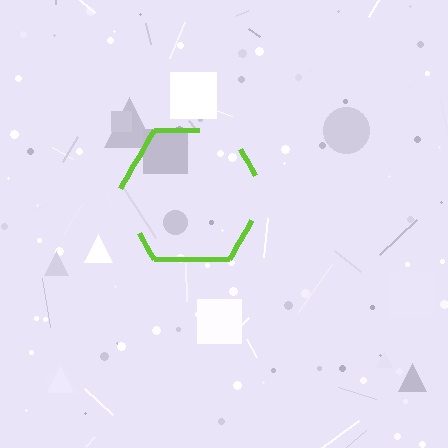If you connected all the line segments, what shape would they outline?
They would outline a hexagon.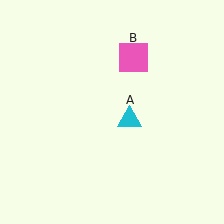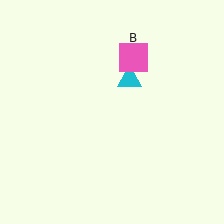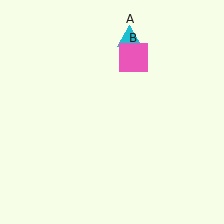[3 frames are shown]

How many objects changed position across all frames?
1 object changed position: cyan triangle (object A).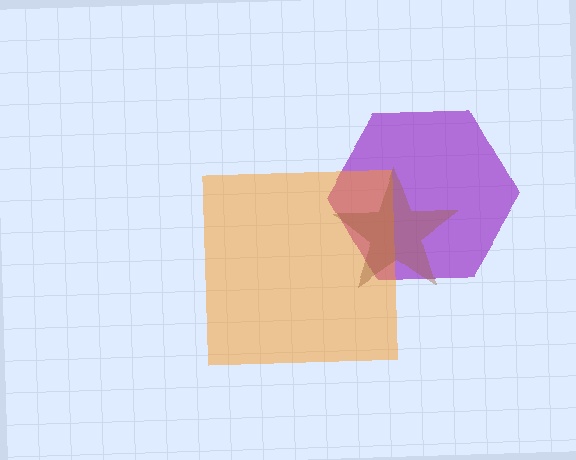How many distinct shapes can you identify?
There are 3 distinct shapes: a purple hexagon, an orange square, a brown star.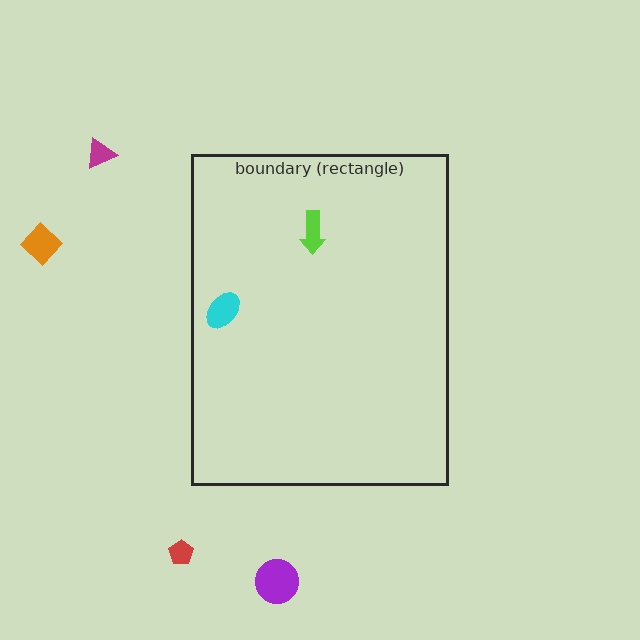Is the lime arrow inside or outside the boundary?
Inside.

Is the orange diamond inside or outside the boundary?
Outside.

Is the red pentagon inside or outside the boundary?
Outside.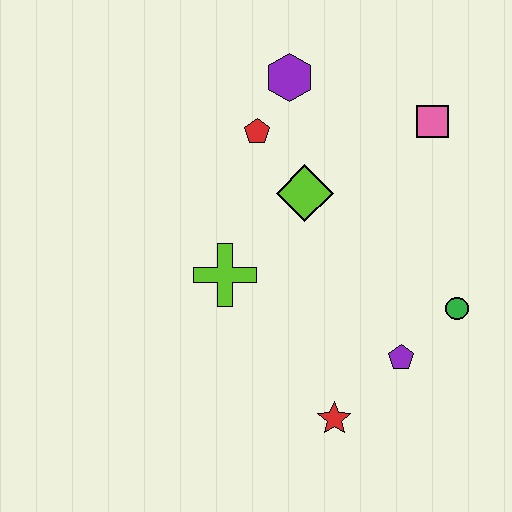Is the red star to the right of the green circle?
No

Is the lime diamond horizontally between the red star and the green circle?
No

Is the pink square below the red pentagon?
No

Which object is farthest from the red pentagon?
The red star is farthest from the red pentagon.